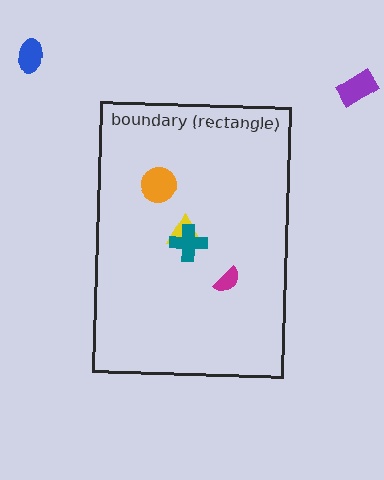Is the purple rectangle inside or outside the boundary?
Outside.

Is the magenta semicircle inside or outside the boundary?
Inside.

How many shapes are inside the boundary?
4 inside, 2 outside.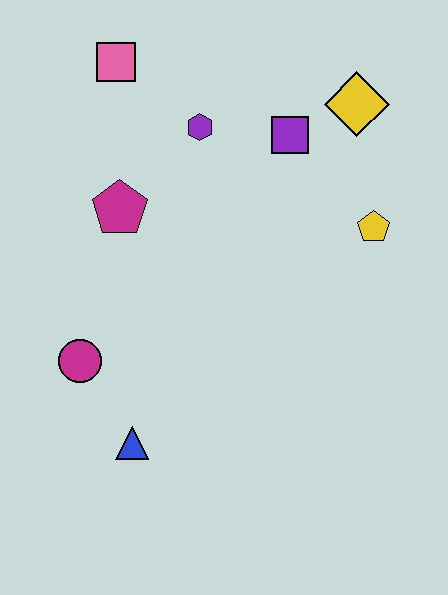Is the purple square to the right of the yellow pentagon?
No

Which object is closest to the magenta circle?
The blue triangle is closest to the magenta circle.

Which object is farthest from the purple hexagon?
The blue triangle is farthest from the purple hexagon.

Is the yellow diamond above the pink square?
No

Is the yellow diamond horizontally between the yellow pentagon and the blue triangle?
Yes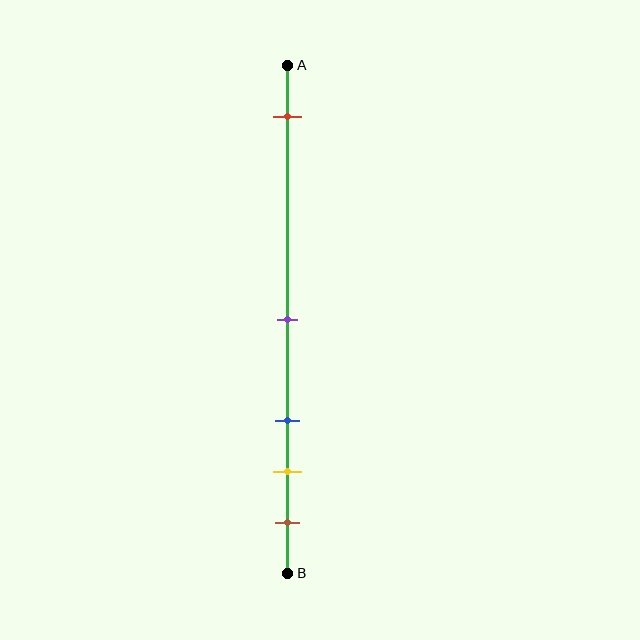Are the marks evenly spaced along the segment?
No, the marks are not evenly spaced.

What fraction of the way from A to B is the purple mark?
The purple mark is approximately 50% (0.5) of the way from A to B.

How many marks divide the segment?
There are 5 marks dividing the segment.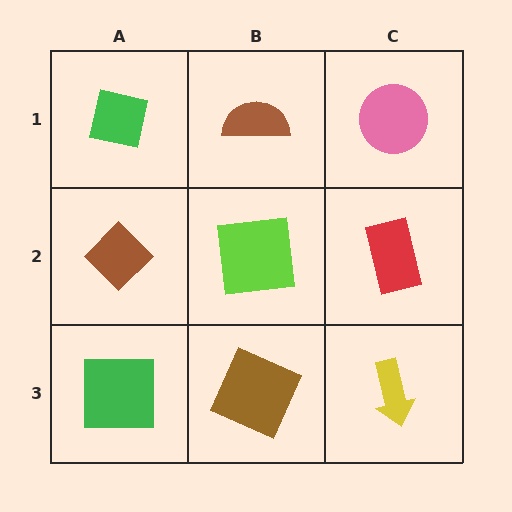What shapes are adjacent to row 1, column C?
A red rectangle (row 2, column C), a brown semicircle (row 1, column B).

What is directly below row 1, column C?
A red rectangle.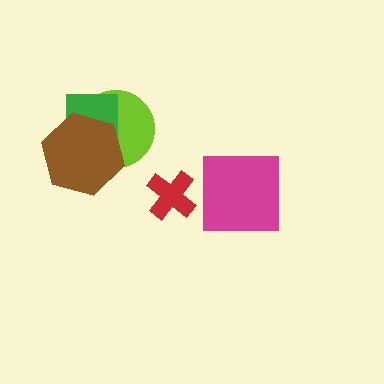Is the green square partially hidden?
Yes, it is partially covered by another shape.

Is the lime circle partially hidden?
Yes, it is partially covered by another shape.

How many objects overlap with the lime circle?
2 objects overlap with the lime circle.